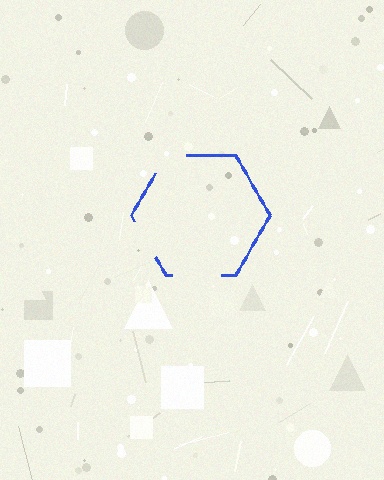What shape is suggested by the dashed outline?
The dashed outline suggests a hexagon.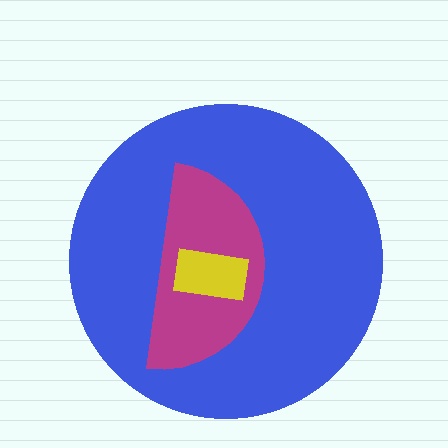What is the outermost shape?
The blue circle.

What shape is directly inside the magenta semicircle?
The yellow rectangle.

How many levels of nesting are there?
3.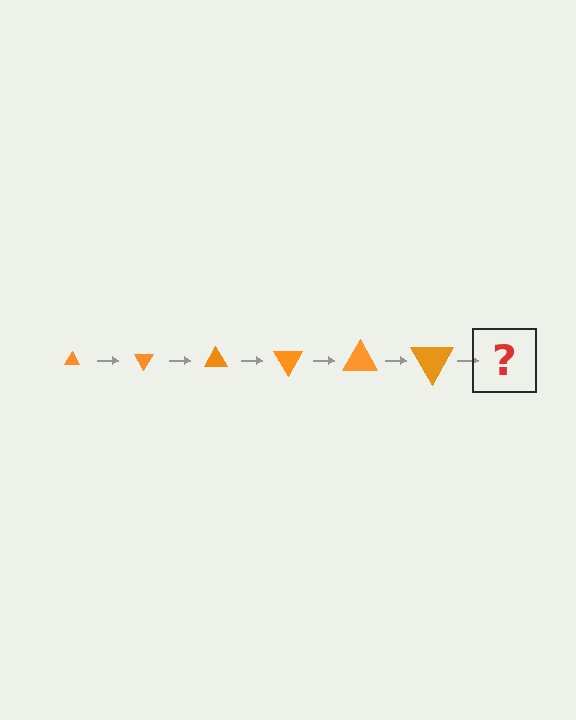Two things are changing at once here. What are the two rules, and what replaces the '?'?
The two rules are that the triangle grows larger each step and it rotates 60 degrees each step. The '?' should be a triangle, larger than the previous one and rotated 360 degrees from the start.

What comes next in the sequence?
The next element should be a triangle, larger than the previous one and rotated 360 degrees from the start.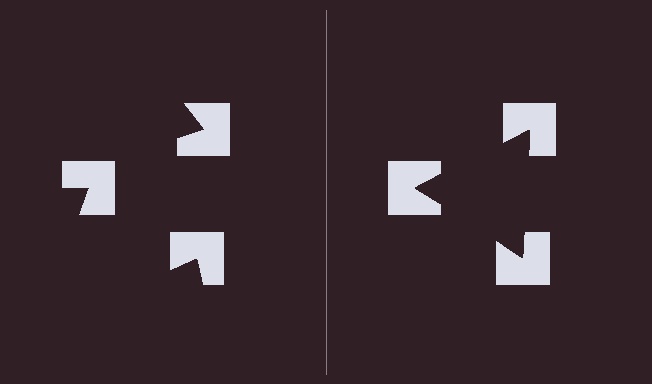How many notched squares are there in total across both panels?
6 — 3 on each side.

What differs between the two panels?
The notched squares are positioned identically on both sides; only the wedge orientations differ. On the right they align to a triangle; on the left they are misaligned.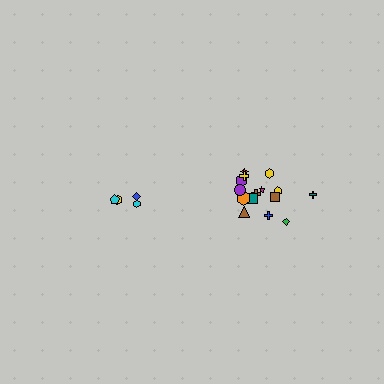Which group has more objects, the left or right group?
The right group.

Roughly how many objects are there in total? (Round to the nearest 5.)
Roughly 20 objects in total.